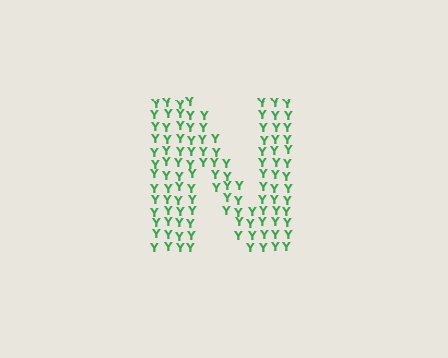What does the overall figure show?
The overall figure shows the letter N.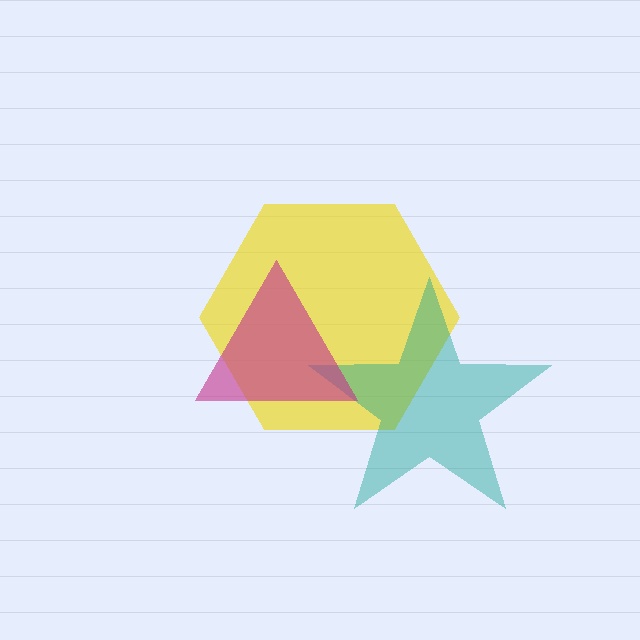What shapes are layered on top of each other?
The layered shapes are: a yellow hexagon, a teal star, a magenta triangle.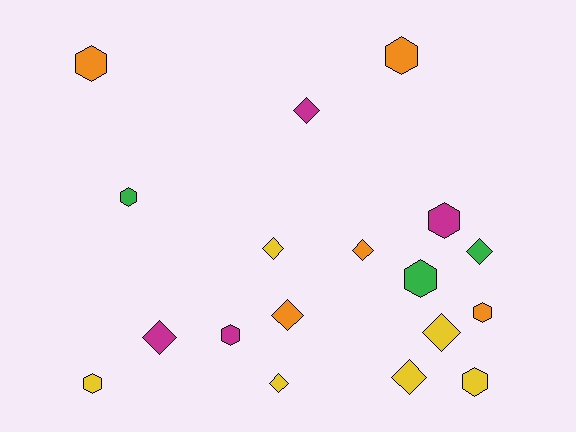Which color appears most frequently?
Yellow, with 6 objects.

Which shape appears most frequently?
Diamond, with 9 objects.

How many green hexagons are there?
There are 2 green hexagons.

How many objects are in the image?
There are 18 objects.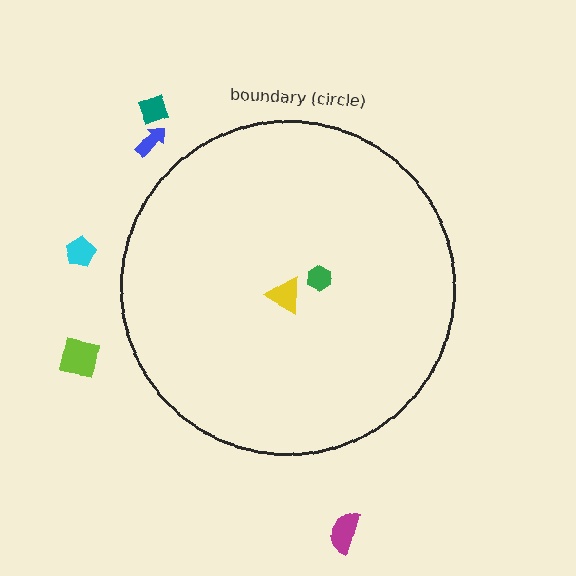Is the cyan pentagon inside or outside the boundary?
Outside.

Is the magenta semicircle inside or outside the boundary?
Outside.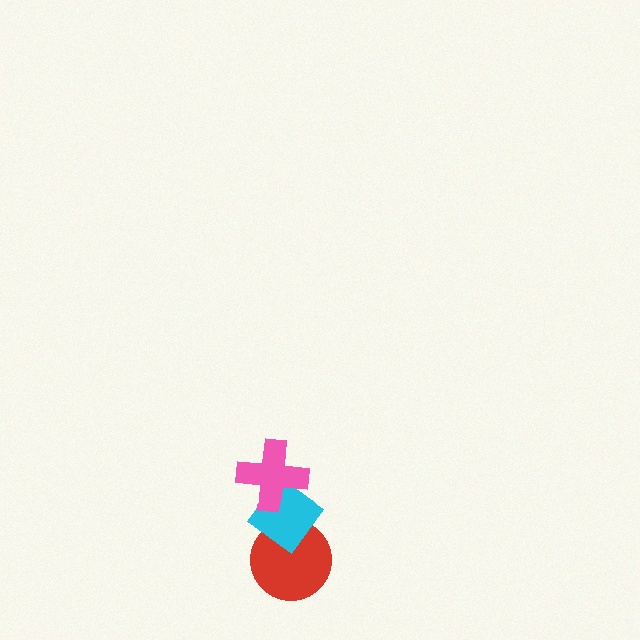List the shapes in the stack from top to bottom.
From top to bottom: the pink cross, the cyan diamond, the red circle.